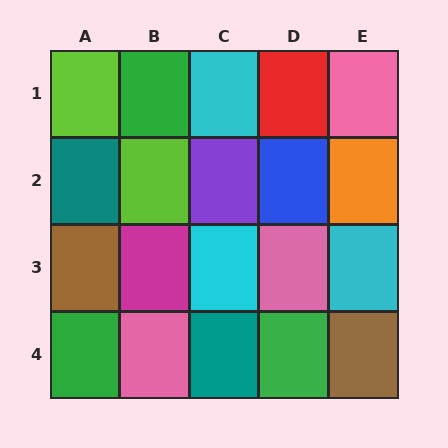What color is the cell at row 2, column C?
Purple.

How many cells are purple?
1 cell is purple.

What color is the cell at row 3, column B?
Magenta.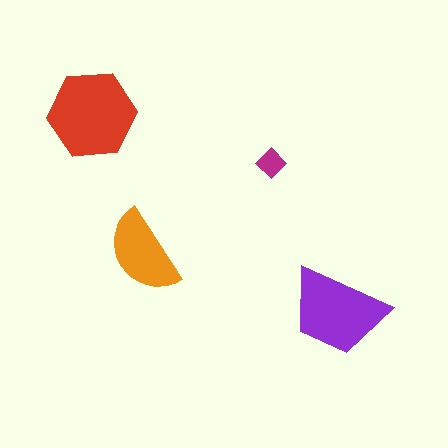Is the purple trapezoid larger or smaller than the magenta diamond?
Larger.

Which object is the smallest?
The magenta diamond.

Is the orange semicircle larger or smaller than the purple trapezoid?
Smaller.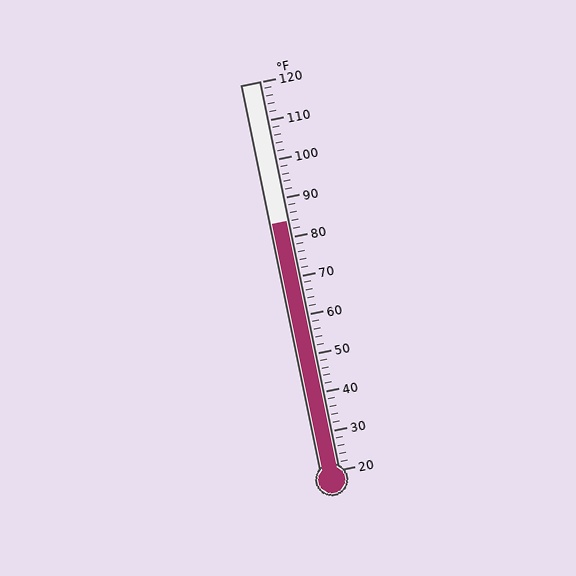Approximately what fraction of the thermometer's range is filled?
The thermometer is filled to approximately 65% of its range.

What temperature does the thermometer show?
The thermometer shows approximately 84°F.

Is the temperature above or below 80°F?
The temperature is above 80°F.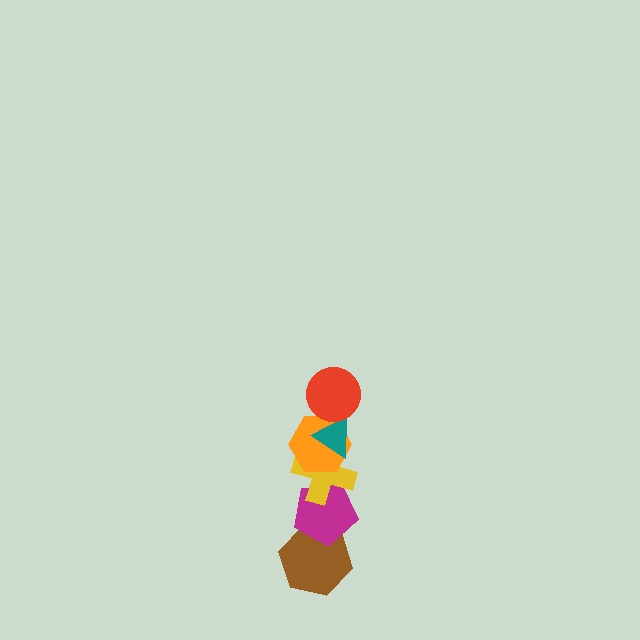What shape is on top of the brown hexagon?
The magenta pentagon is on top of the brown hexagon.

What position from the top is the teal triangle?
The teal triangle is 2nd from the top.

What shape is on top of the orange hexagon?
The teal triangle is on top of the orange hexagon.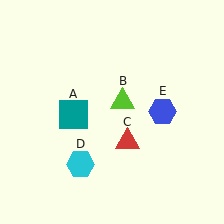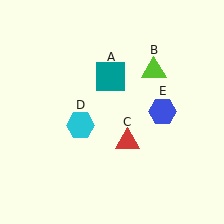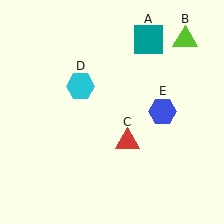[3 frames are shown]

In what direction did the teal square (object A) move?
The teal square (object A) moved up and to the right.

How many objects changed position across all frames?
3 objects changed position: teal square (object A), lime triangle (object B), cyan hexagon (object D).